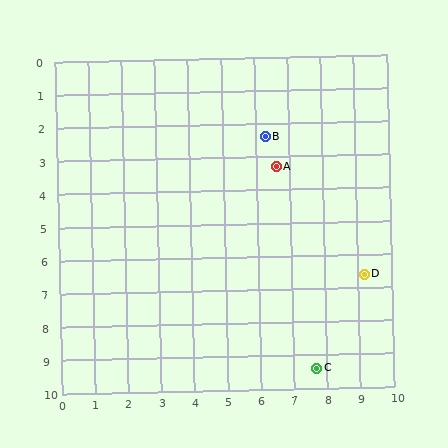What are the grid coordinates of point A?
Point A is at approximately (6.6, 3.3).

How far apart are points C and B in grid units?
Points C and B are about 7.1 grid units apart.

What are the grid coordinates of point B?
Point B is at approximately (6.3, 2.4).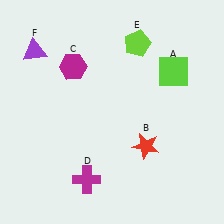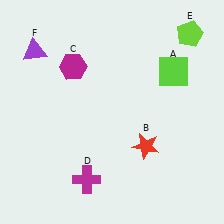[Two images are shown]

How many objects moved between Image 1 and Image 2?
1 object moved between the two images.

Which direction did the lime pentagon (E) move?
The lime pentagon (E) moved right.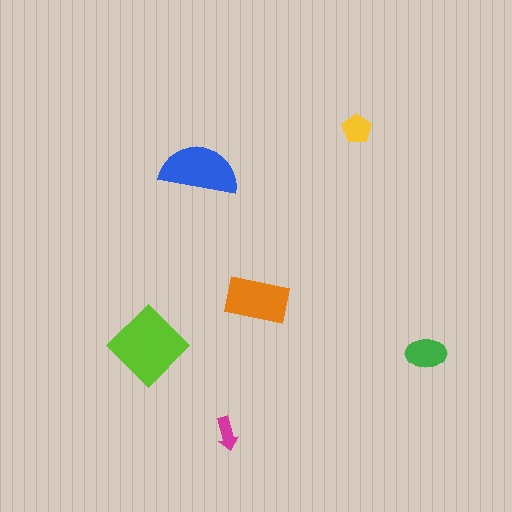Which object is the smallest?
The magenta arrow.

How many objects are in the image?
There are 6 objects in the image.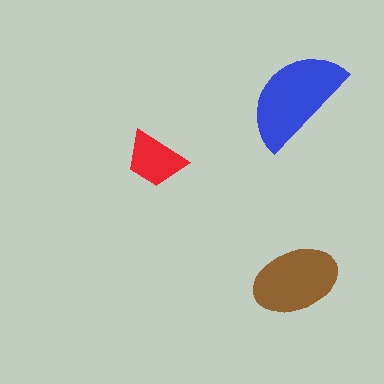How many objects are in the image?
There are 3 objects in the image.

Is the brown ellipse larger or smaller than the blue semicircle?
Smaller.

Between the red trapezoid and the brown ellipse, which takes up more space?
The brown ellipse.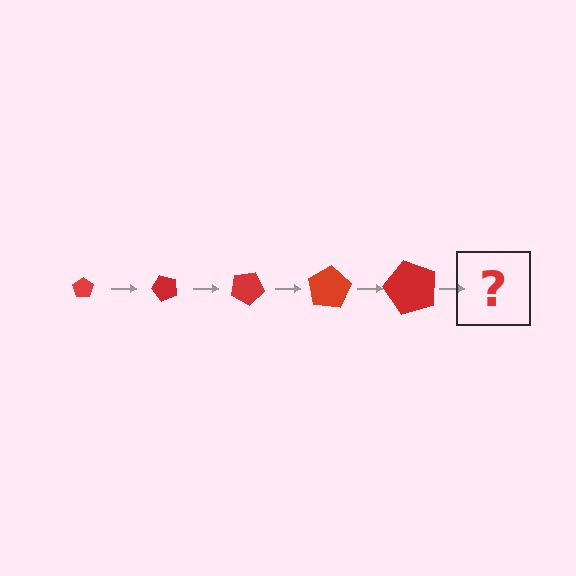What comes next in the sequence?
The next element should be a pentagon, larger than the previous one and rotated 250 degrees from the start.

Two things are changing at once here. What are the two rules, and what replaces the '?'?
The two rules are that the pentagon grows larger each step and it rotates 50 degrees each step. The '?' should be a pentagon, larger than the previous one and rotated 250 degrees from the start.